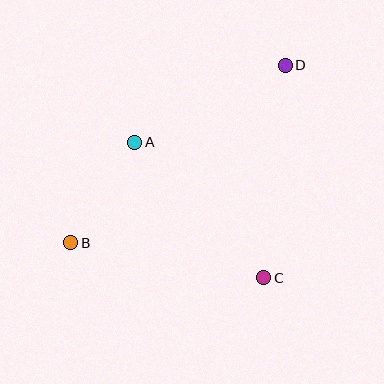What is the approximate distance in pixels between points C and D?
The distance between C and D is approximately 213 pixels.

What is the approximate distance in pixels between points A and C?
The distance between A and C is approximately 187 pixels.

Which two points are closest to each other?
Points A and B are closest to each other.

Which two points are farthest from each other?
Points B and D are farthest from each other.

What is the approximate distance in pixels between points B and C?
The distance between B and C is approximately 196 pixels.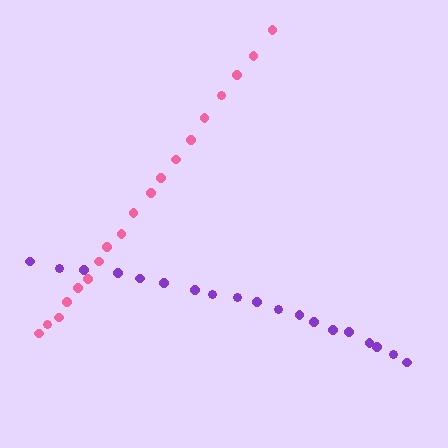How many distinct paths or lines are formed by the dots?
There are 2 distinct paths.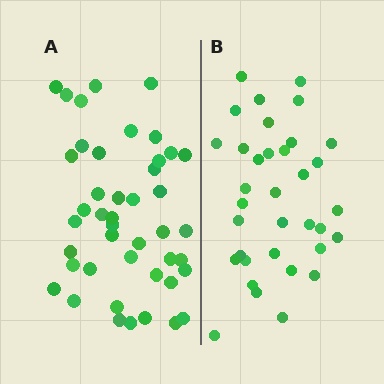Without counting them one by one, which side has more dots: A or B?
Region A (the left region) has more dots.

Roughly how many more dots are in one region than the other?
Region A has roughly 8 or so more dots than region B.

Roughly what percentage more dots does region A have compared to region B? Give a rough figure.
About 25% more.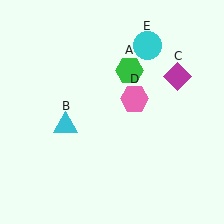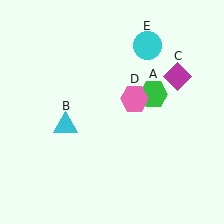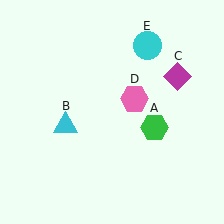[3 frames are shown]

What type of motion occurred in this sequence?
The green hexagon (object A) rotated clockwise around the center of the scene.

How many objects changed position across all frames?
1 object changed position: green hexagon (object A).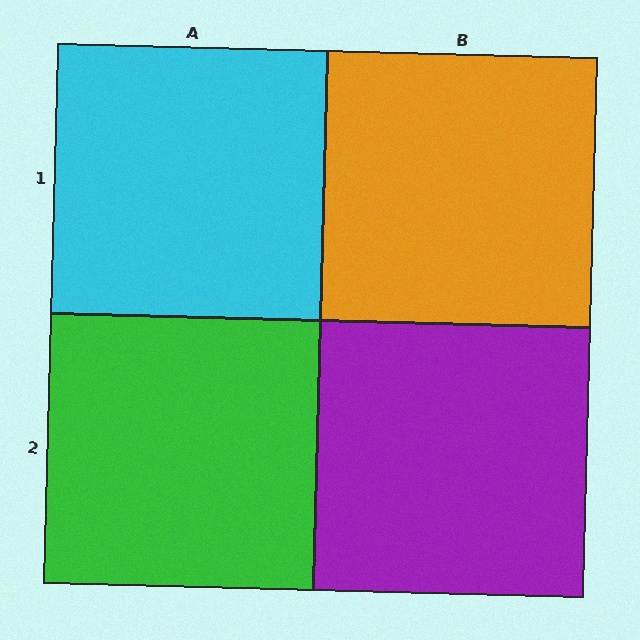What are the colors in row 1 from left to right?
Cyan, orange.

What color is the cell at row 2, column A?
Green.